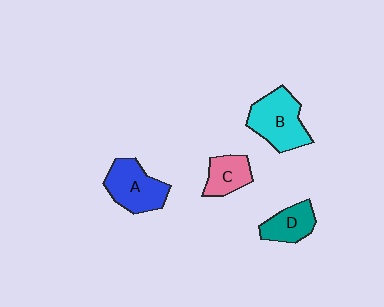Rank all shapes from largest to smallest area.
From largest to smallest: B (cyan), A (blue), D (teal), C (pink).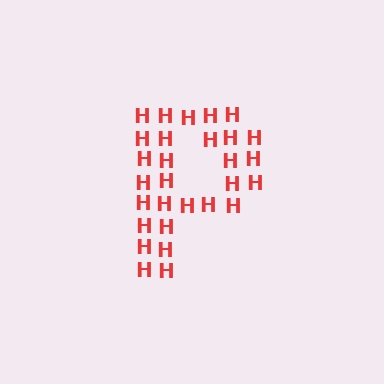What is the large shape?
The large shape is the letter P.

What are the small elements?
The small elements are letter H's.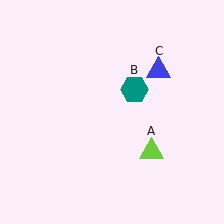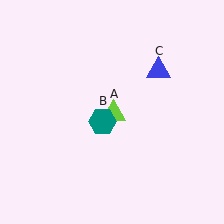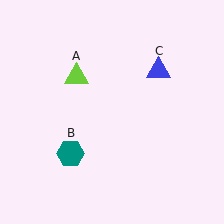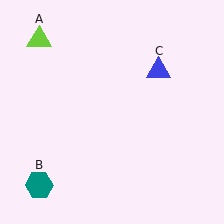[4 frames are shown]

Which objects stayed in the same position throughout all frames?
Blue triangle (object C) remained stationary.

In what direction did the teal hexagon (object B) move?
The teal hexagon (object B) moved down and to the left.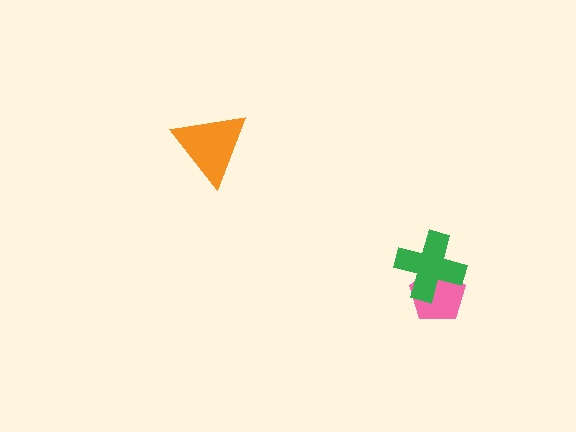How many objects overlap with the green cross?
1 object overlaps with the green cross.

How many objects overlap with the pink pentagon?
1 object overlaps with the pink pentagon.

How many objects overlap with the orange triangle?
0 objects overlap with the orange triangle.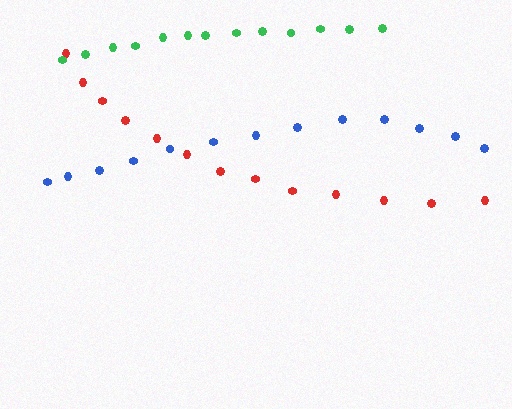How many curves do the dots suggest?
There are 3 distinct paths.